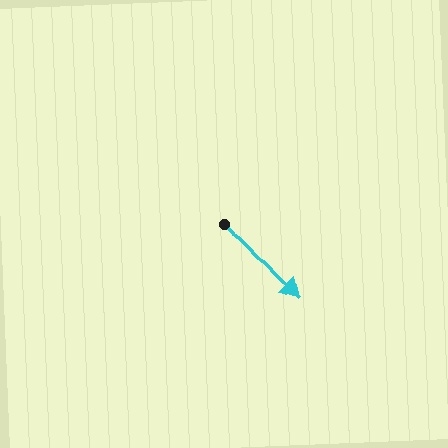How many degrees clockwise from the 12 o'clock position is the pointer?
Approximately 137 degrees.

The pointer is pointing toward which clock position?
Roughly 5 o'clock.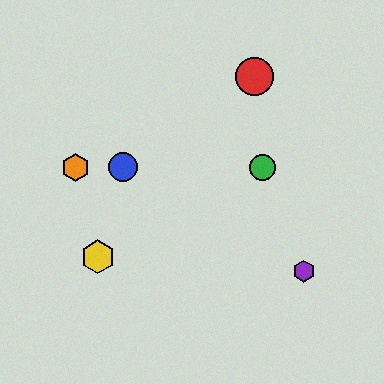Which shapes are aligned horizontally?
The blue circle, the green circle, the orange hexagon are aligned horizontally.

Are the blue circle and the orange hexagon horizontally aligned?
Yes, both are at y≈167.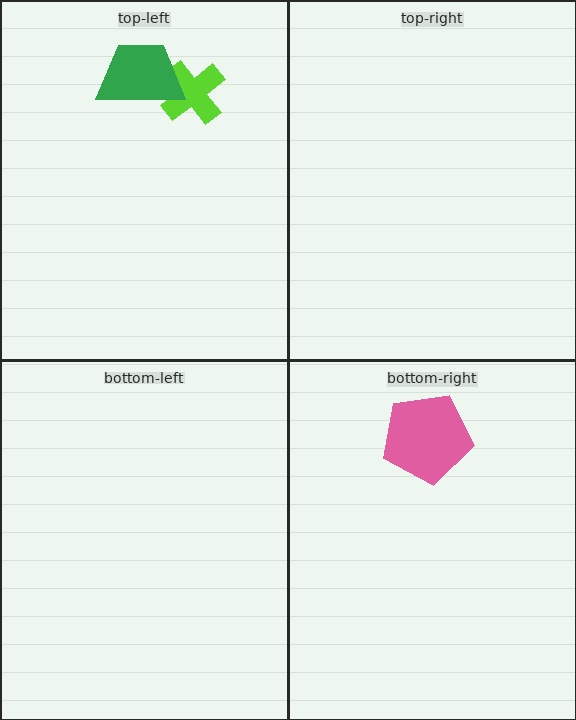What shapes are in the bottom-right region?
The pink pentagon.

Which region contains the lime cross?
The top-left region.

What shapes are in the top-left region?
The lime cross, the green trapezoid.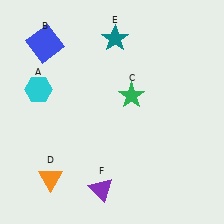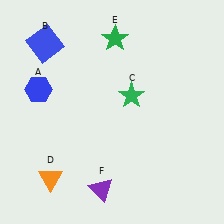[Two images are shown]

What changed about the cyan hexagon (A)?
In Image 1, A is cyan. In Image 2, it changed to blue.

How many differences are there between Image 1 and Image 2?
There are 2 differences between the two images.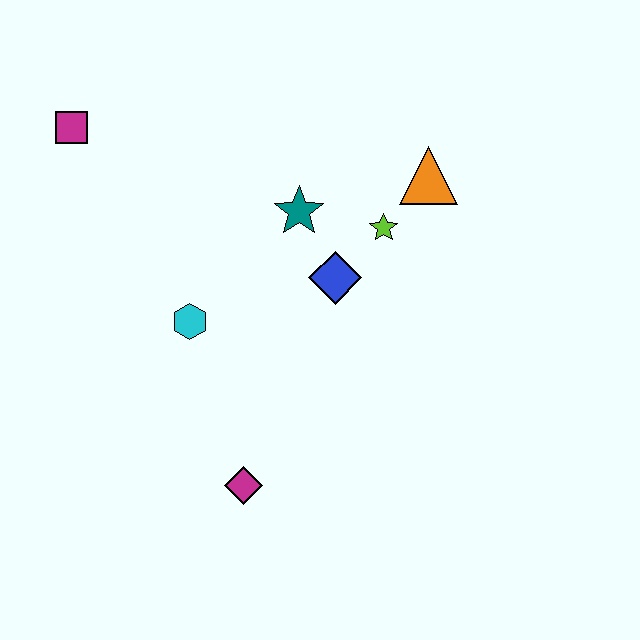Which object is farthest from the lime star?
The magenta square is farthest from the lime star.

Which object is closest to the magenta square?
The cyan hexagon is closest to the magenta square.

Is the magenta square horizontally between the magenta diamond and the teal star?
No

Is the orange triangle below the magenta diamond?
No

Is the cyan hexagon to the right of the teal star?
No